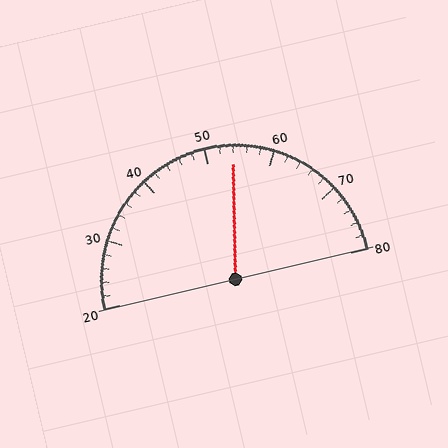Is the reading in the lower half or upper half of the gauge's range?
The reading is in the upper half of the range (20 to 80).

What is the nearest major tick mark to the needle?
The nearest major tick mark is 50.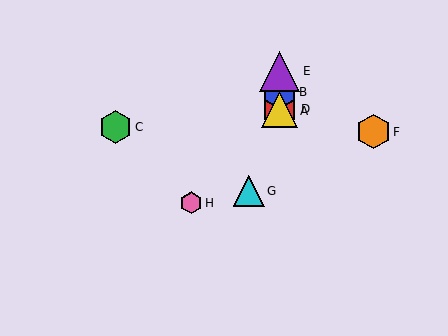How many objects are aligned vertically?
4 objects (A, B, D, E) are aligned vertically.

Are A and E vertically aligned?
Yes, both are at x≈279.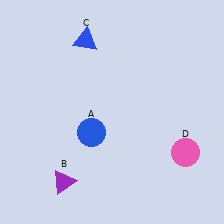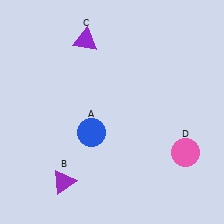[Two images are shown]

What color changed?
The triangle (C) changed from blue in Image 1 to purple in Image 2.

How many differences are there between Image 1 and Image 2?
There is 1 difference between the two images.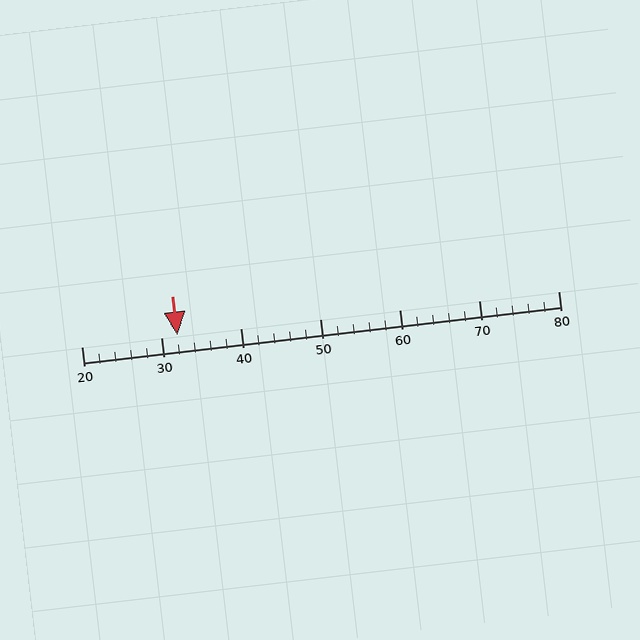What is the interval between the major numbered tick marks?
The major tick marks are spaced 10 units apart.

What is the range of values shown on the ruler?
The ruler shows values from 20 to 80.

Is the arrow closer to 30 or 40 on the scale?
The arrow is closer to 30.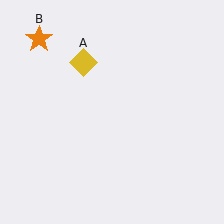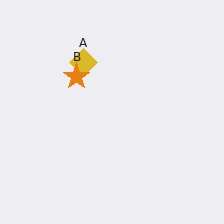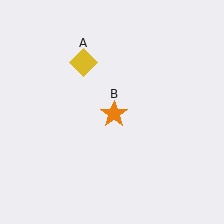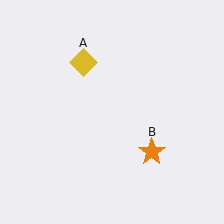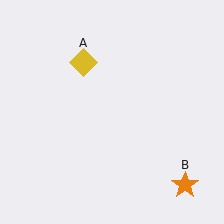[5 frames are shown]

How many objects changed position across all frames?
1 object changed position: orange star (object B).